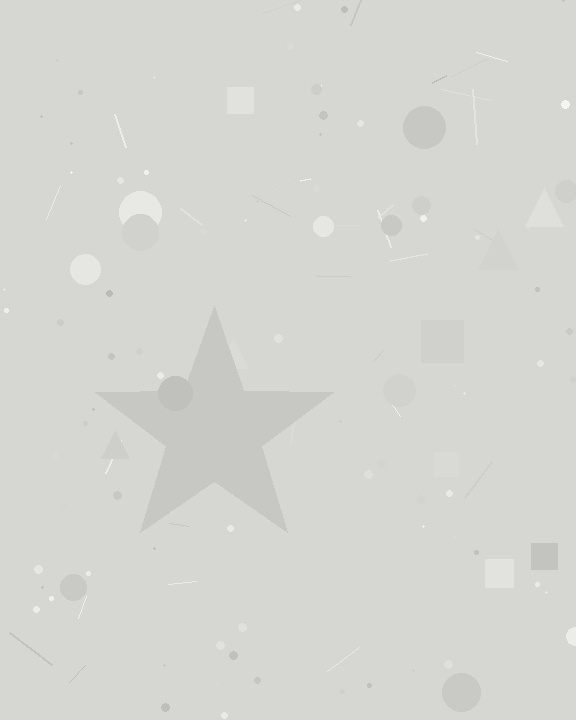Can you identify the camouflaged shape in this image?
The camouflaged shape is a star.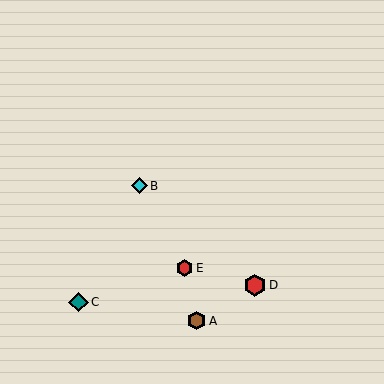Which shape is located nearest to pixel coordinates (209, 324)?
The brown hexagon (labeled A) at (197, 321) is nearest to that location.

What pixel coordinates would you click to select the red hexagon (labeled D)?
Click at (255, 285) to select the red hexagon D.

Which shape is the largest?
The red hexagon (labeled D) is the largest.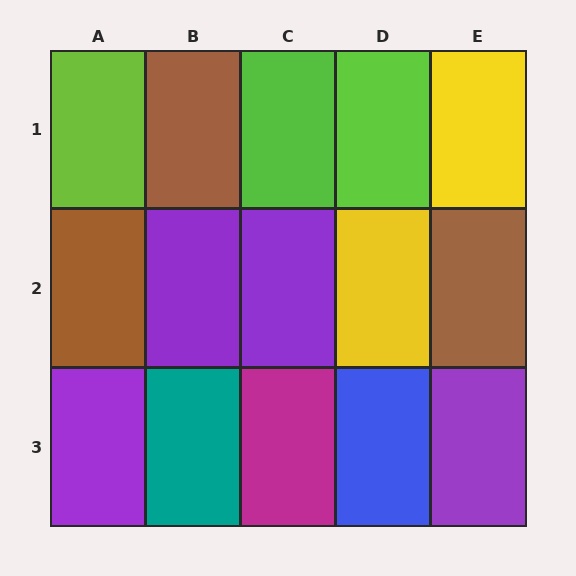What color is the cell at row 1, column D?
Lime.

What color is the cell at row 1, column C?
Lime.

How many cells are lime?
3 cells are lime.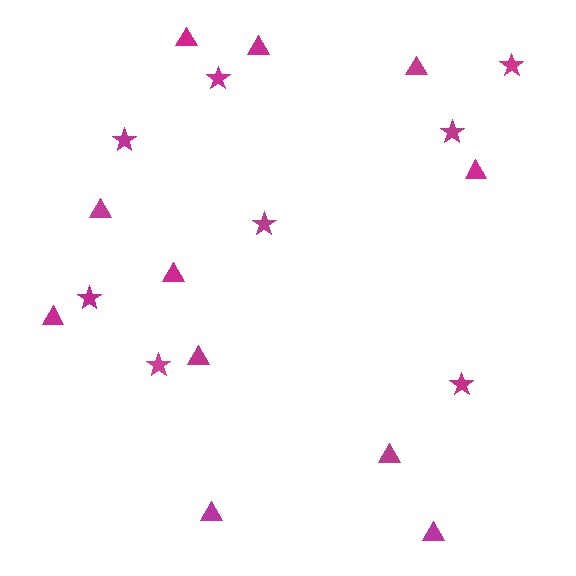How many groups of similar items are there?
There are 2 groups: one group of triangles (11) and one group of stars (8).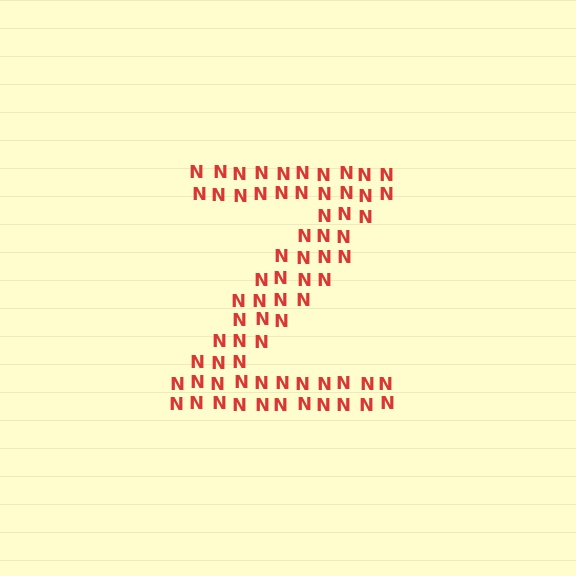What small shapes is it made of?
It is made of small letter N's.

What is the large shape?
The large shape is the letter Z.